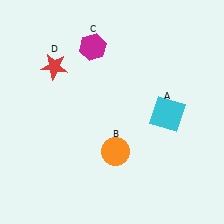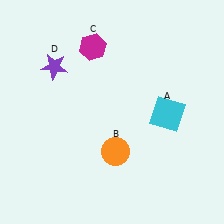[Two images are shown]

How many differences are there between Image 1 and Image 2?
There is 1 difference between the two images.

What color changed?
The star (D) changed from red in Image 1 to purple in Image 2.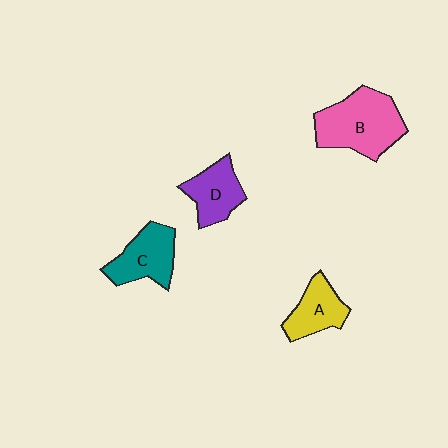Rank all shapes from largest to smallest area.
From largest to smallest: B (pink), C (teal), D (purple), A (yellow).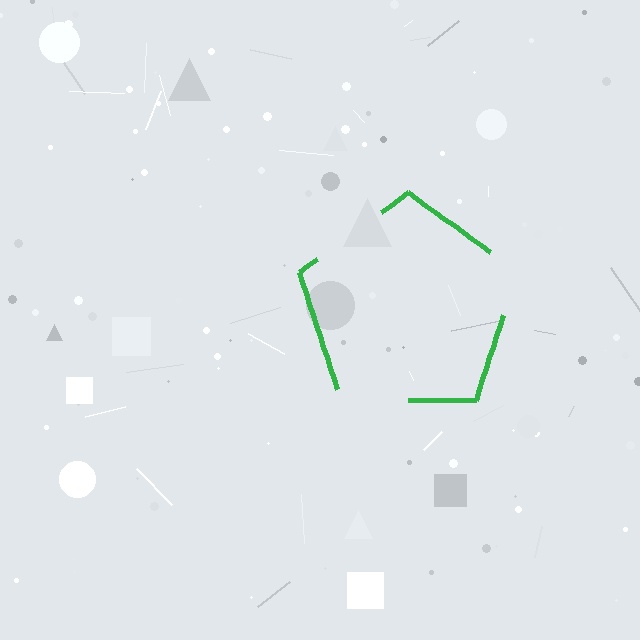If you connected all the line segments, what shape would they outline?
They would outline a pentagon.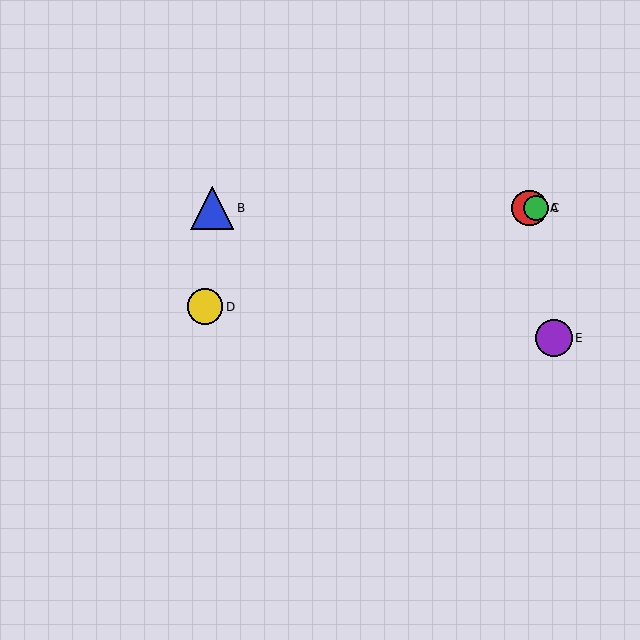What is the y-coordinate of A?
Object A is at y≈208.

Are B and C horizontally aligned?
Yes, both are at y≈208.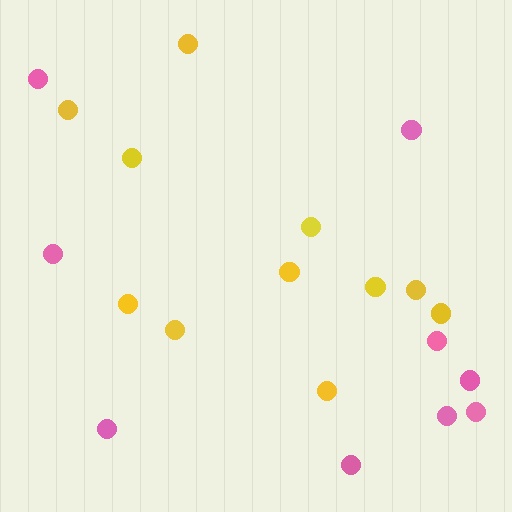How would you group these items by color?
There are 2 groups: one group of pink circles (9) and one group of yellow circles (11).